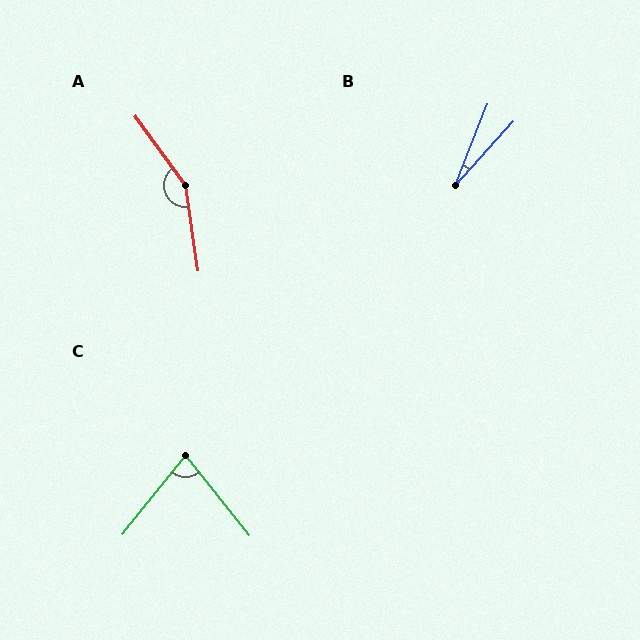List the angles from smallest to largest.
B (21°), C (77°), A (152°).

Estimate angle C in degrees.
Approximately 77 degrees.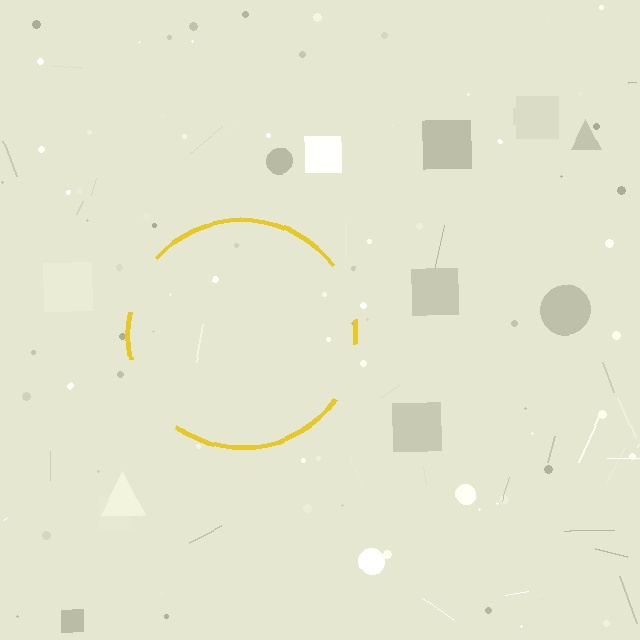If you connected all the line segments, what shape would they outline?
They would outline a circle.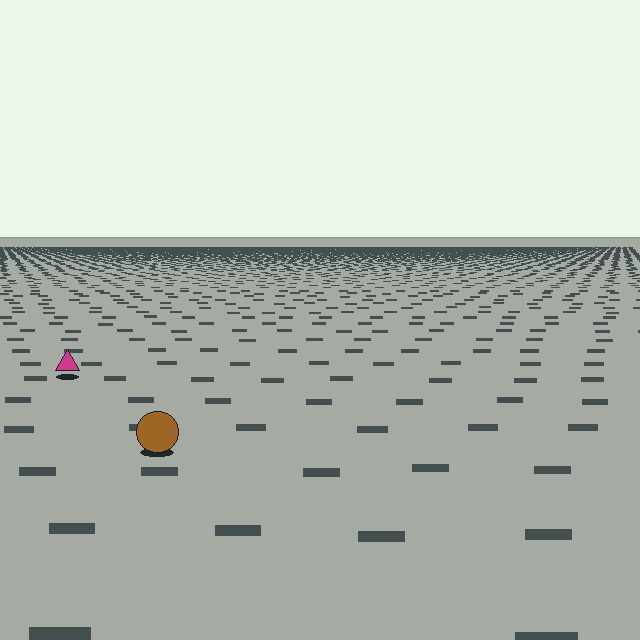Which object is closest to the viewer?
The brown circle is closest. The texture marks near it are larger and more spread out.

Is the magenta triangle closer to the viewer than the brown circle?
No. The brown circle is closer — you can tell from the texture gradient: the ground texture is coarser near it.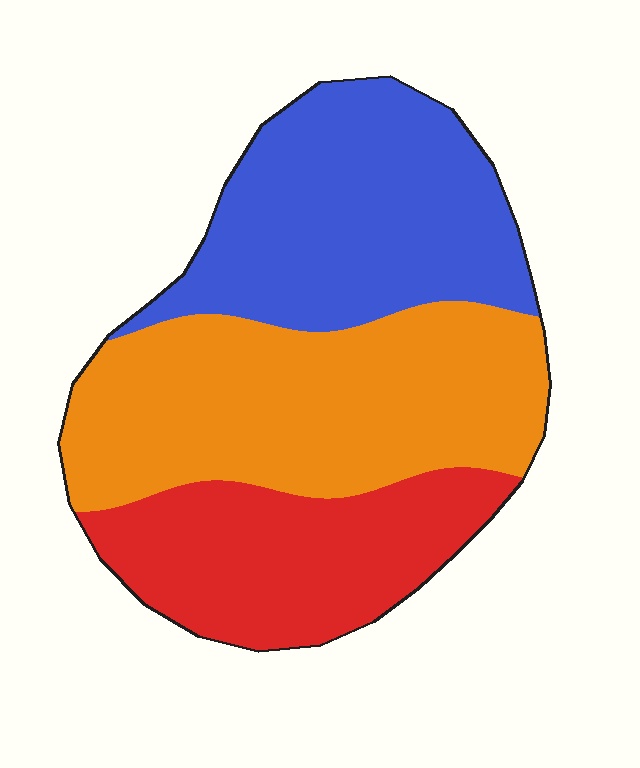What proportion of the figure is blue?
Blue takes up about one third (1/3) of the figure.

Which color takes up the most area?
Orange, at roughly 40%.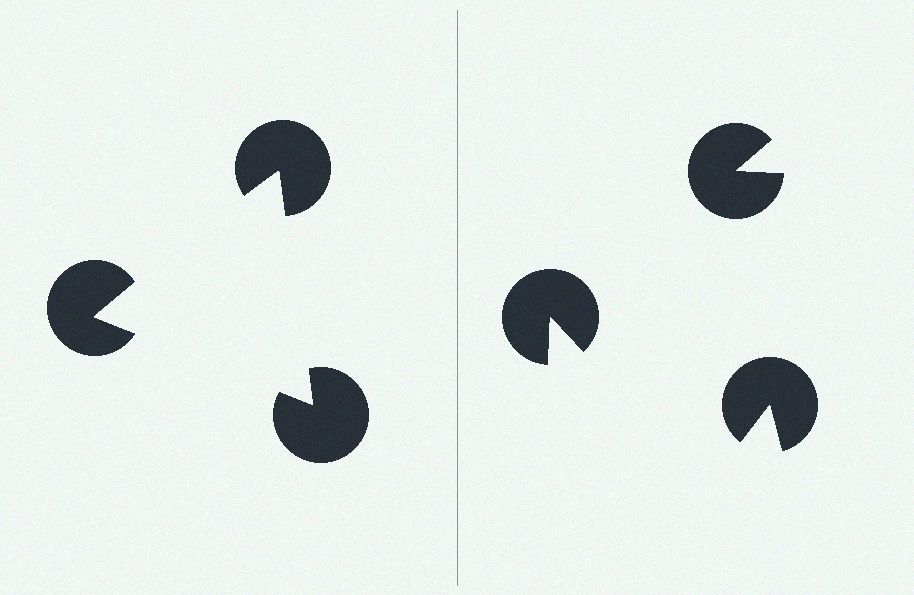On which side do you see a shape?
An illusory triangle appears on the left side. On the right side the wedge cuts are rotated, so no coherent shape forms.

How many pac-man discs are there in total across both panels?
6 — 3 on each side.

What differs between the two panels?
The pac-man discs are positioned identically on both sides; only the wedge orientations differ. On the left they align to a triangle; on the right they are misaligned.